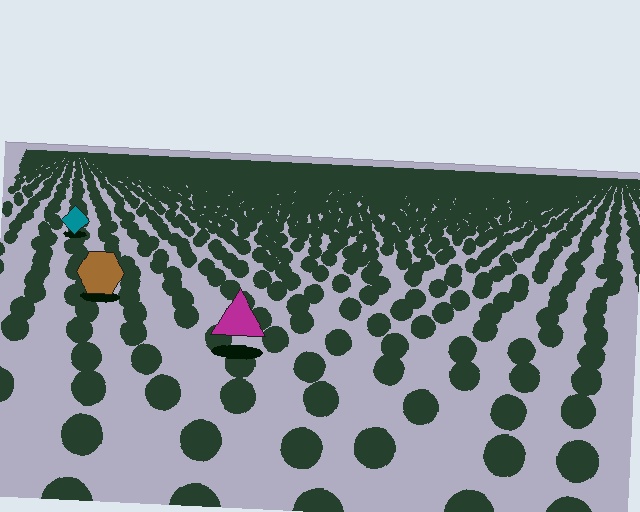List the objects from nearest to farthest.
From nearest to farthest: the magenta triangle, the brown hexagon, the teal diamond.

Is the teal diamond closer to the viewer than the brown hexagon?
No. The brown hexagon is closer — you can tell from the texture gradient: the ground texture is coarser near it.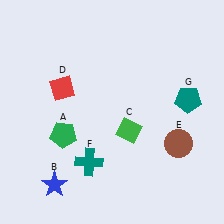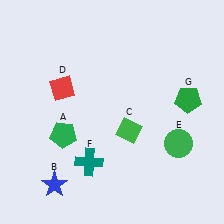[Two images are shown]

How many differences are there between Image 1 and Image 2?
There are 2 differences between the two images.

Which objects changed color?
E changed from brown to green. G changed from teal to green.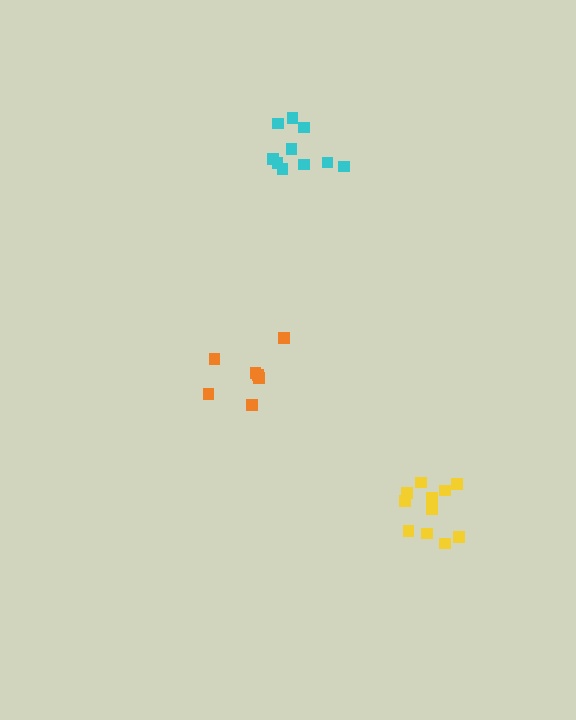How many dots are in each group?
Group 1: 7 dots, Group 2: 11 dots, Group 3: 10 dots (28 total).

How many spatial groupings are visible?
There are 3 spatial groupings.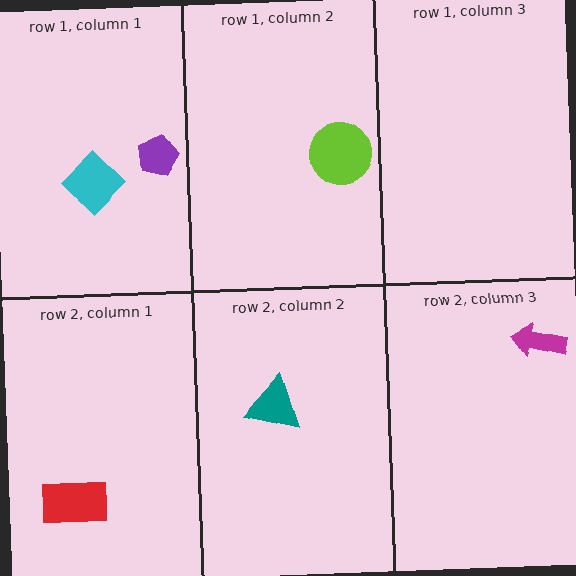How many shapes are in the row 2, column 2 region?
1.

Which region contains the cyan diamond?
The row 1, column 1 region.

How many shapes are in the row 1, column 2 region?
1.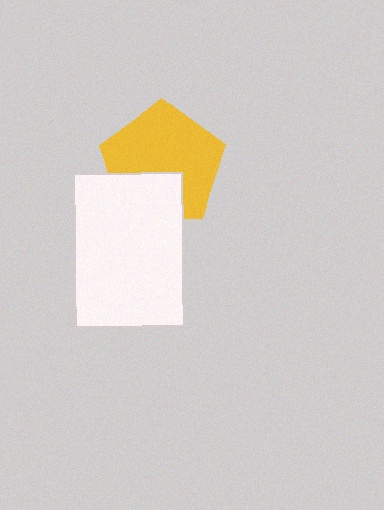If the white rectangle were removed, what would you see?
You would see the complete yellow pentagon.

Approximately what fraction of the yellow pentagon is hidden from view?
Roughly 30% of the yellow pentagon is hidden behind the white rectangle.